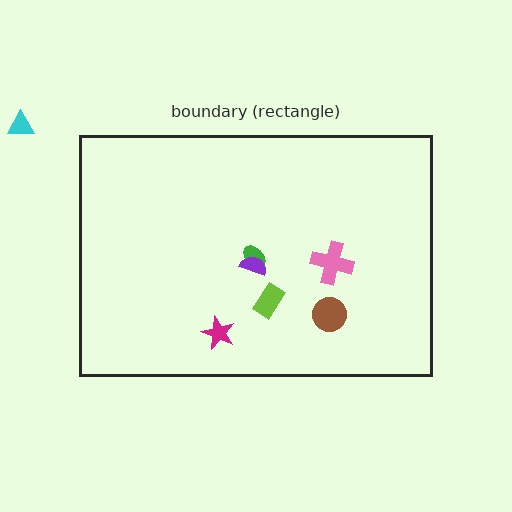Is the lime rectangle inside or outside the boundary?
Inside.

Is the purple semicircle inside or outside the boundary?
Inside.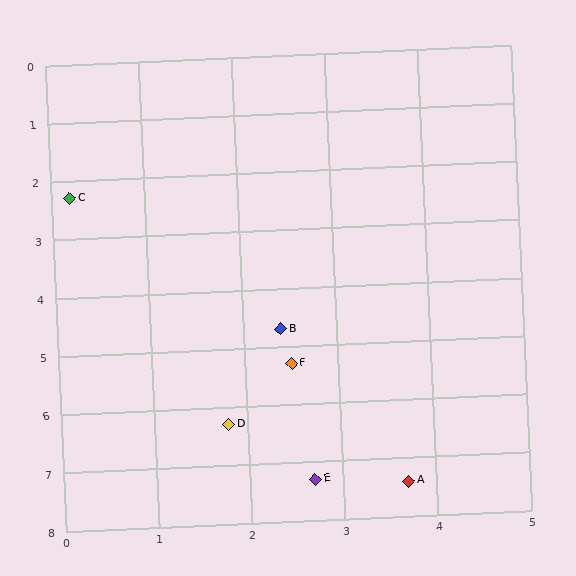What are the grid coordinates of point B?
Point B is at approximately (2.4, 4.7).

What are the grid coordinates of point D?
Point D is at approximately (1.8, 6.3).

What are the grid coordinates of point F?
Point F is at approximately (2.5, 5.3).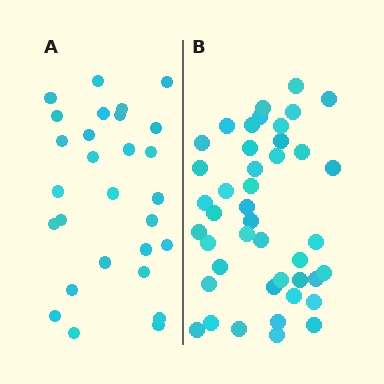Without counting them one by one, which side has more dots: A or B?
Region B (the right region) has more dots.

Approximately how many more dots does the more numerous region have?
Region B has approximately 15 more dots than region A.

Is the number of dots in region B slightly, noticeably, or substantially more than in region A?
Region B has substantially more. The ratio is roughly 1.5 to 1.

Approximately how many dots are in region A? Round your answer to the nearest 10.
About 30 dots. (The exact count is 28, which rounds to 30.)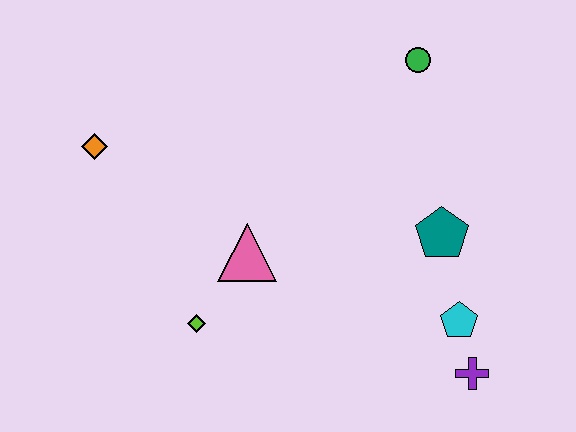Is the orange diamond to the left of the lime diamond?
Yes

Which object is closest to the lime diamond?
The pink triangle is closest to the lime diamond.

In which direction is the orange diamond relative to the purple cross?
The orange diamond is to the left of the purple cross.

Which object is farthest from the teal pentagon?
The orange diamond is farthest from the teal pentagon.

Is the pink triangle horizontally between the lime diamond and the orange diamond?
No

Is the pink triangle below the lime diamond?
No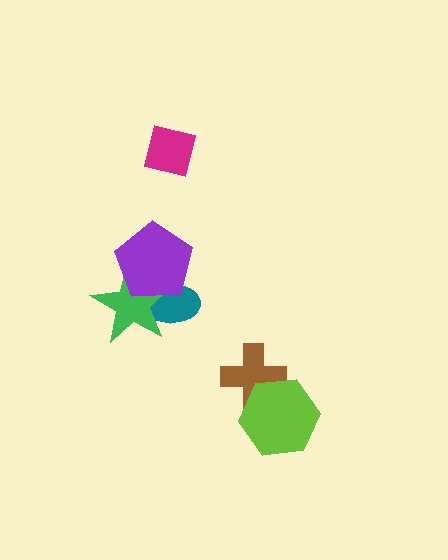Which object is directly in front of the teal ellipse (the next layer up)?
The green star is directly in front of the teal ellipse.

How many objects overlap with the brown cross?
1 object overlaps with the brown cross.